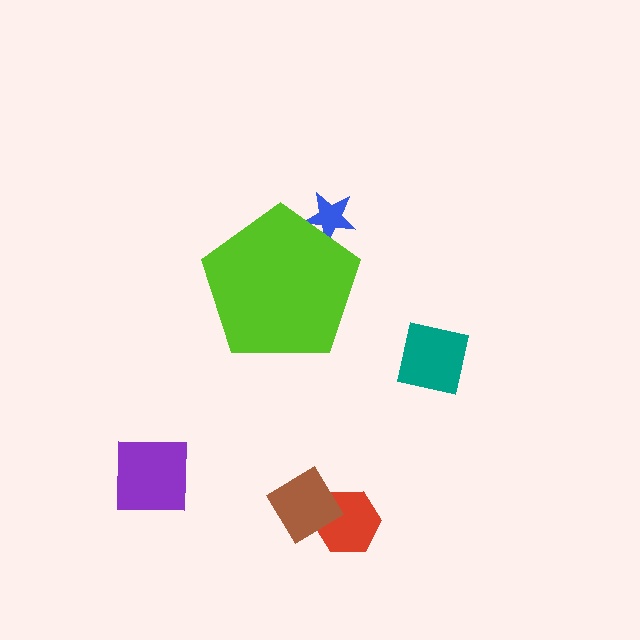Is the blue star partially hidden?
Yes, the blue star is partially hidden behind the lime pentagon.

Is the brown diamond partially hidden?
No, the brown diamond is fully visible.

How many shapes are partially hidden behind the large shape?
1 shape is partially hidden.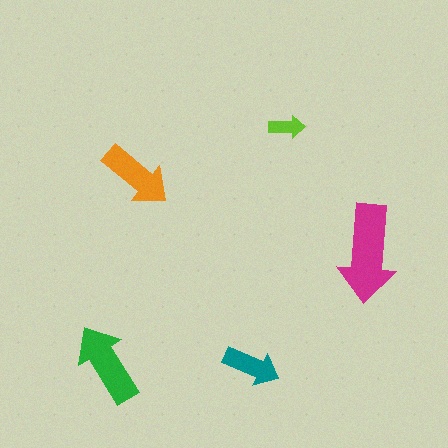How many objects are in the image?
There are 5 objects in the image.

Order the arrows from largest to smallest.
the magenta one, the green one, the orange one, the teal one, the lime one.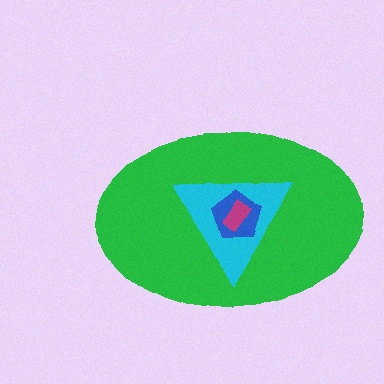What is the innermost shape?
The magenta rectangle.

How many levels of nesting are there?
4.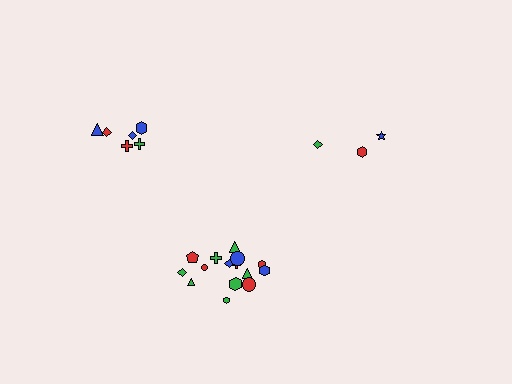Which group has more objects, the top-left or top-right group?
The top-left group.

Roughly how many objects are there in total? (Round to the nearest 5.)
Roughly 25 objects in total.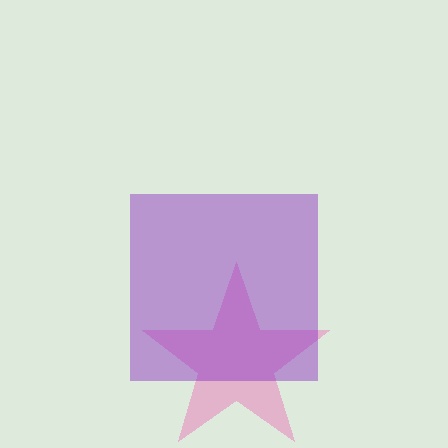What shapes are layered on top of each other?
The layered shapes are: a pink star, a purple square.